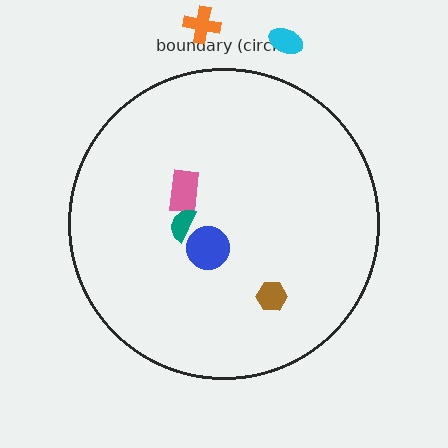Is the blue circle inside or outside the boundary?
Inside.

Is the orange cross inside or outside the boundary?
Outside.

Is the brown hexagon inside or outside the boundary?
Inside.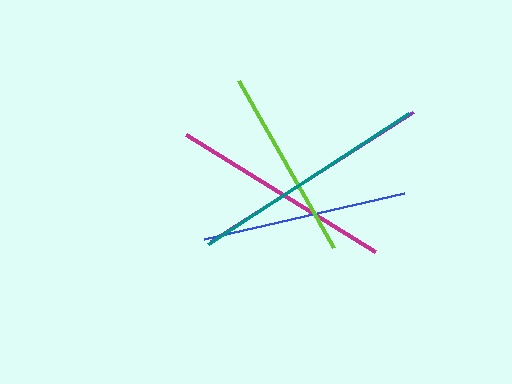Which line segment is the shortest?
The lime line is the shortest at approximately 192 pixels.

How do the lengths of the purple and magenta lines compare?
The purple and magenta lines are approximately the same length.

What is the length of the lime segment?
The lime segment is approximately 192 pixels long.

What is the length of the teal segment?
The teal segment is approximately 240 pixels long.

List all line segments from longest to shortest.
From longest to shortest: teal, purple, magenta, blue, lime.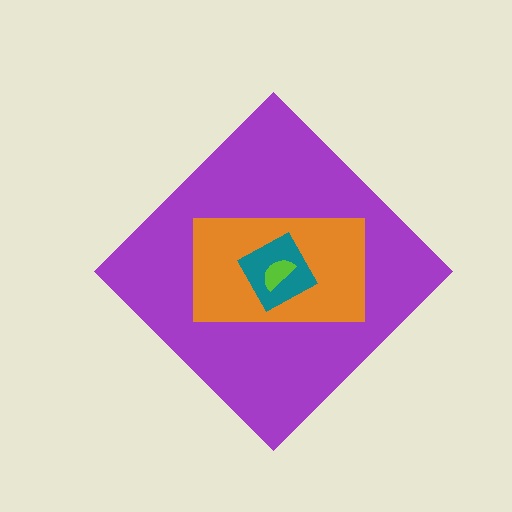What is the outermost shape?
The purple diamond.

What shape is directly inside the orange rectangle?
The teal square.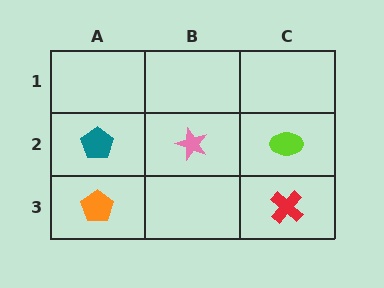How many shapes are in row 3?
2 shapes.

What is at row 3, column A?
An orange pentagon.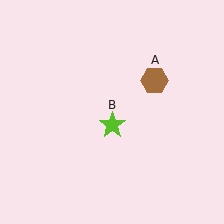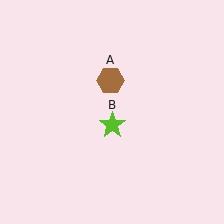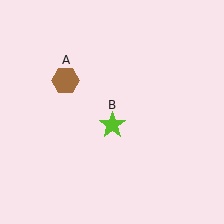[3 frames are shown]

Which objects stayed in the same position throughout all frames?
Lime star (object B) remained stationary.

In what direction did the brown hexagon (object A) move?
The brown hexagon (object A) moved left.